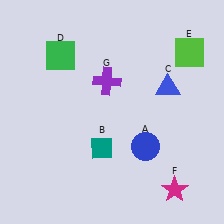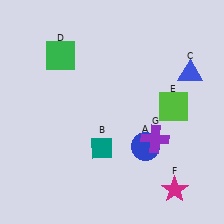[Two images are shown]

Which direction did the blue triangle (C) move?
The blue triangle (C) moved right.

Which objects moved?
The objects that moved are: the blue triangle (C), the lime square (E), the purple cross (G).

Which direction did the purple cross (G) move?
The purple cross (G) moved down.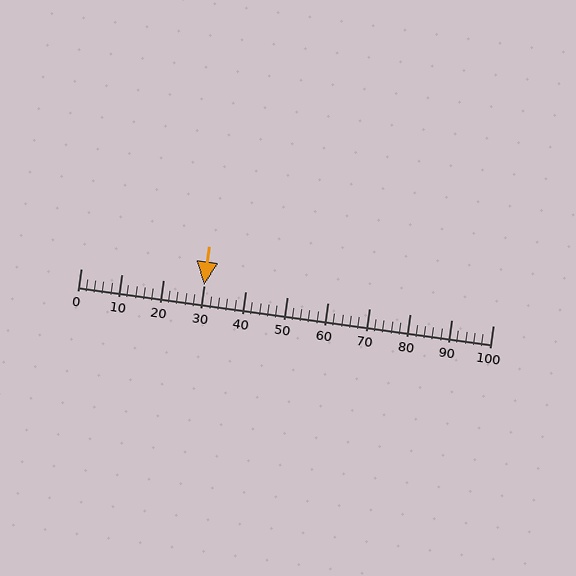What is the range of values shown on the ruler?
The ruler shows values from 0 to 100.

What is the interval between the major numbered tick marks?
The major tick marks are spaced 10 units apart.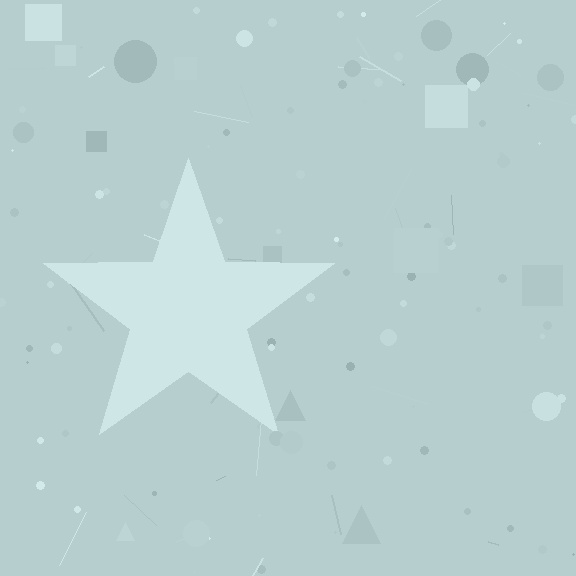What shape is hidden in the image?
A star is hidden in the image.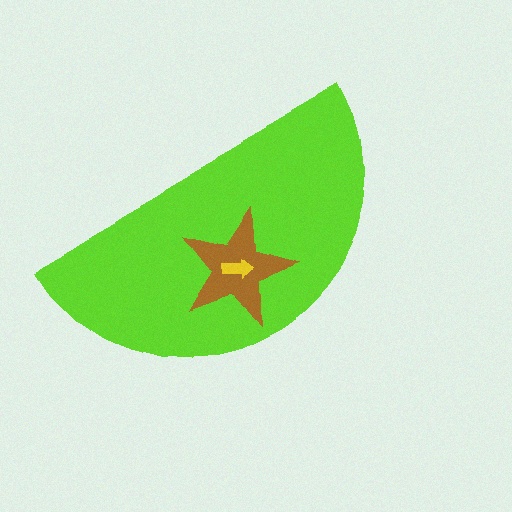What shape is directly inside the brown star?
The yellow arrow.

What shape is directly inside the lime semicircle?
The brown star.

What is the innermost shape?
The yellow arrow.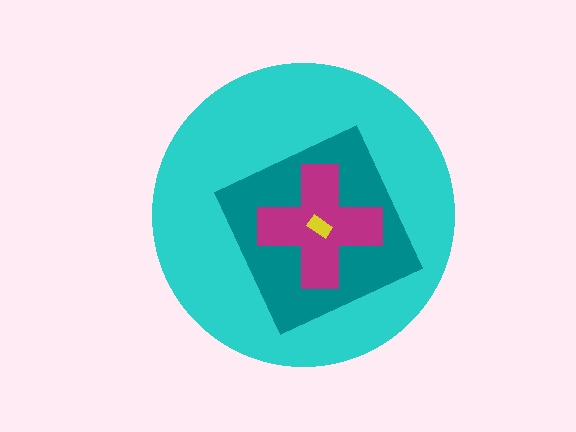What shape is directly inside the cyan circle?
The teal square.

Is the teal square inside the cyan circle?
Yes.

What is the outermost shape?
The cyan circle.